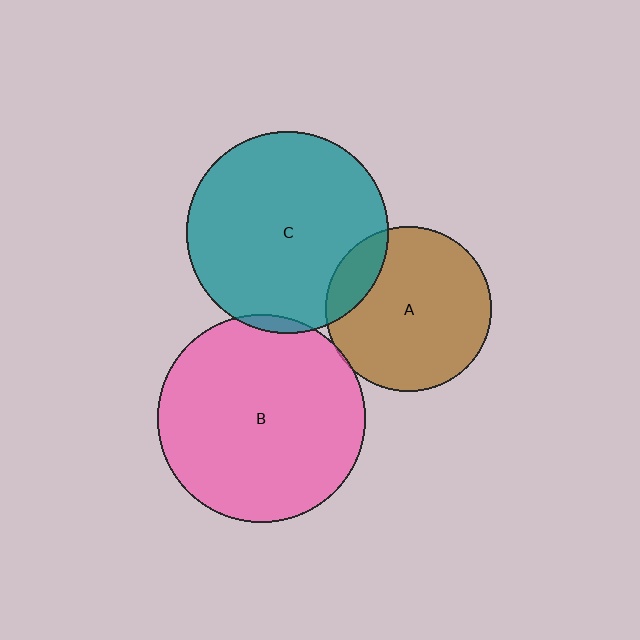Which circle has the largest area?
Circle B (pink).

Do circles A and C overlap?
Yes.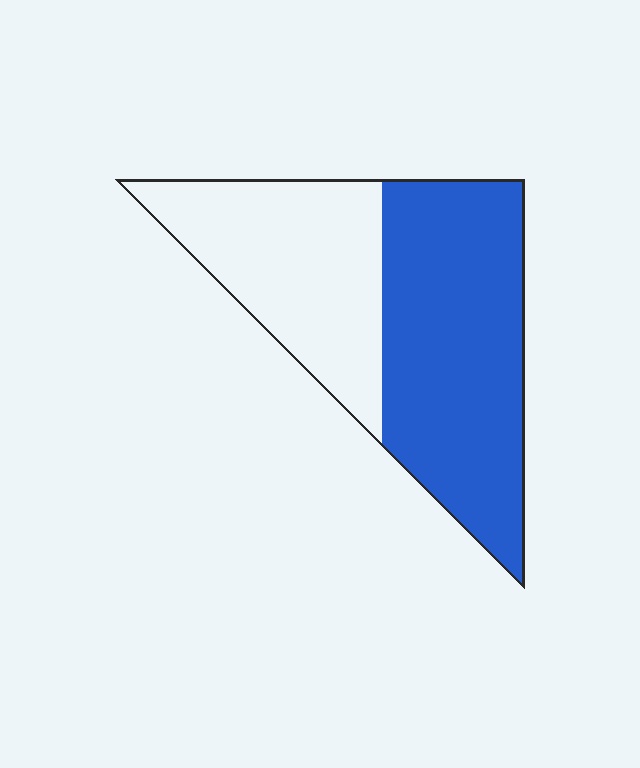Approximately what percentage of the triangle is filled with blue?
Approximately 60%.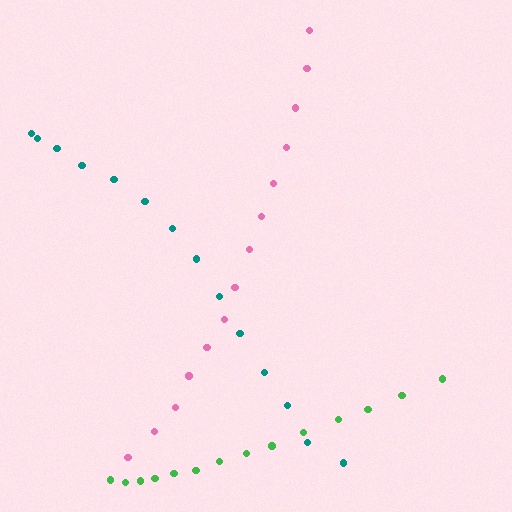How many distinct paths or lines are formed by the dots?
There are 3 distinct paths.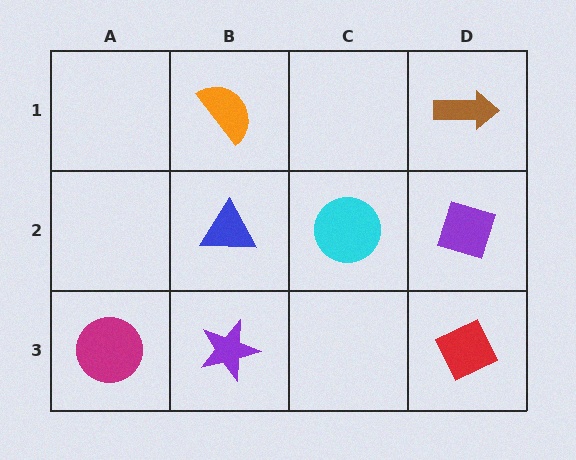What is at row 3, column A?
A magenta circle.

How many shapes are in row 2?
3 shapes.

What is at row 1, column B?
An orange semicircle.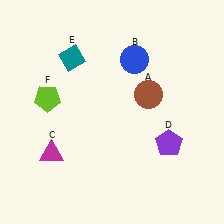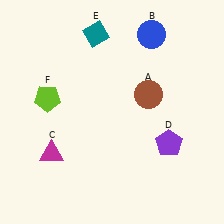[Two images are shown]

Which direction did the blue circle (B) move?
The blue circle (B) moved up.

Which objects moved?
The objects that moved are: the blue circle (B), the teal diamond (E).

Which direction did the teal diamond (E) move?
The teal diamond (E) moved right.